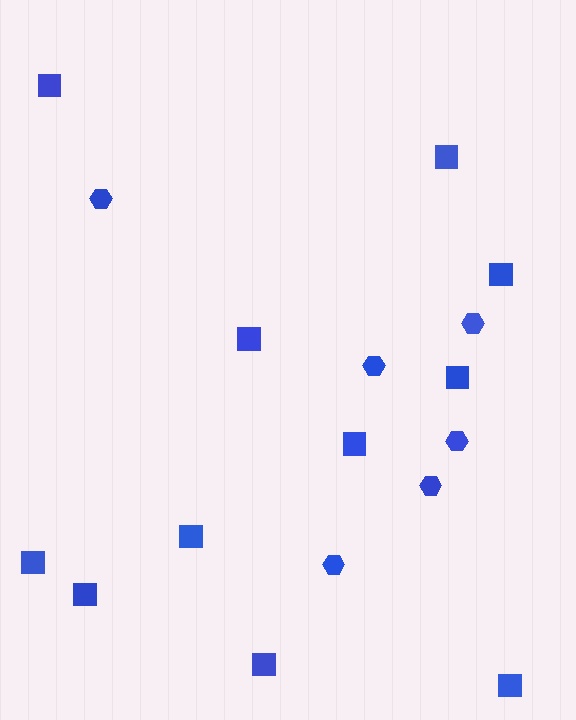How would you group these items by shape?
There are 2 groups: one group of hexagons (6) and one group of squares (11).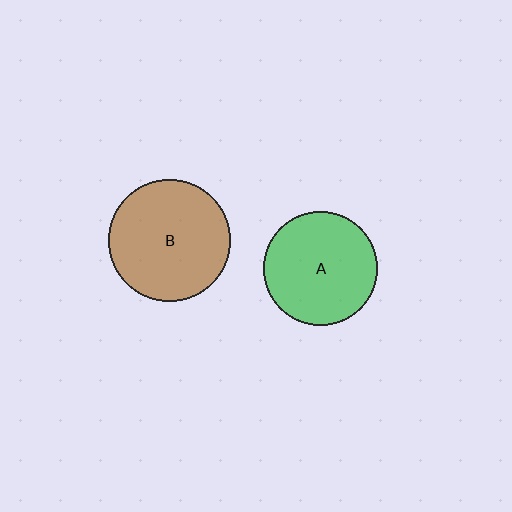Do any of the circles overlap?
No, none of the circles overlap.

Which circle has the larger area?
Circle B (brown).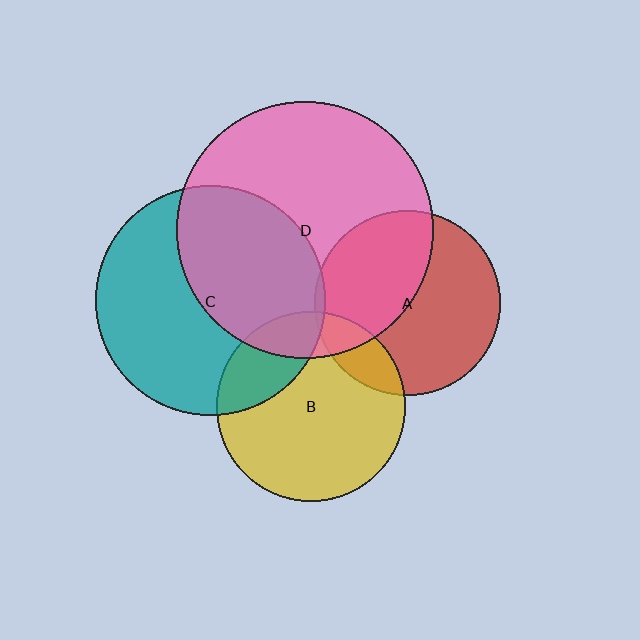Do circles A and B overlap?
Yes.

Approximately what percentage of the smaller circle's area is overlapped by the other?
Approximately 15%.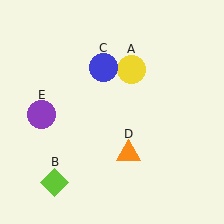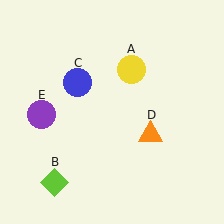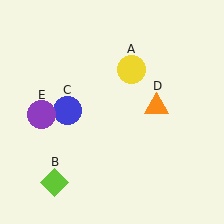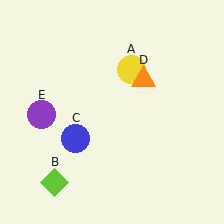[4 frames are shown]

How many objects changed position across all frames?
2 objects changed position: blue circle (object C), orange triangle (object D).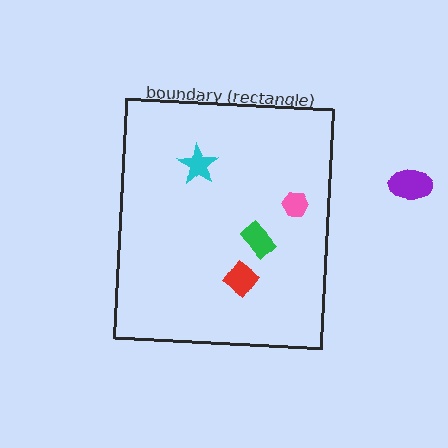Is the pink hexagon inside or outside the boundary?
Inside.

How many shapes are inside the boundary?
4 inside, 1 outside.